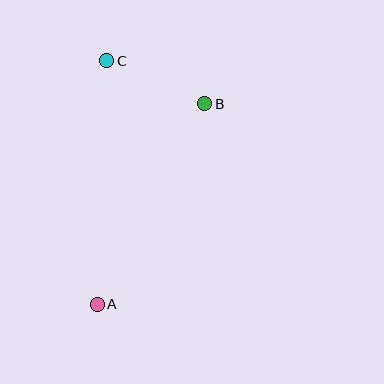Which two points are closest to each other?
Points B and C are closest to each other.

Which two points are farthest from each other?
Points A and C are farthest from each other.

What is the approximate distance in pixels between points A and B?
The distance between A and B is approximately 228 pixels.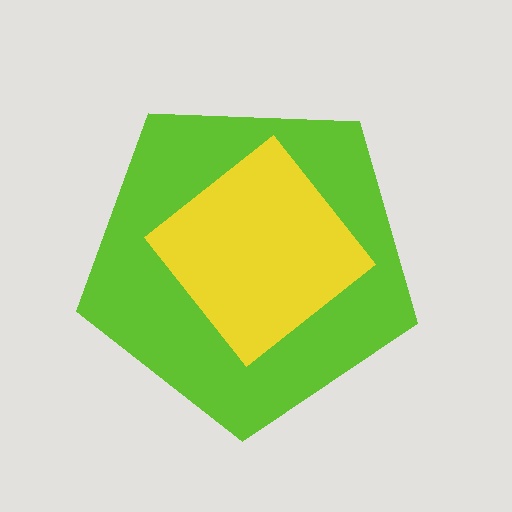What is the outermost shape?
The lime pentagon.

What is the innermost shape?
The yellow diamond.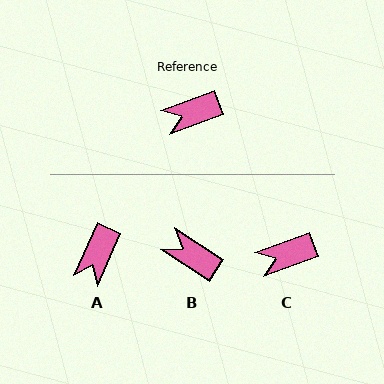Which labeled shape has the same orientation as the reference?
C.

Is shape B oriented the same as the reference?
No, it is off by about 54 degrees.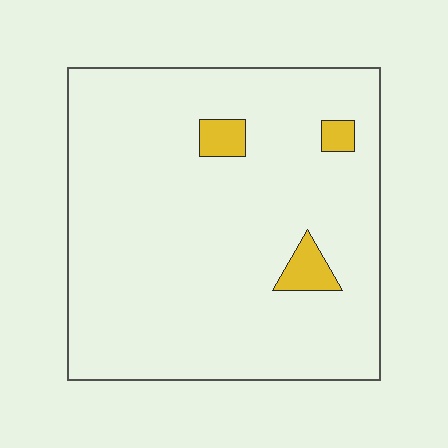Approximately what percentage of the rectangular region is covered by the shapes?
Approximately 5%.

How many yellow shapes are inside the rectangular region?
3.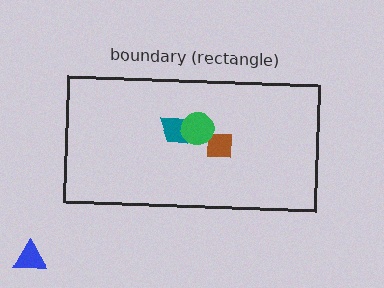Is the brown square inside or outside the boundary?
Inside.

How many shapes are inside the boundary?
3 inside, 1 outside.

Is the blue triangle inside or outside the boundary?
Outside.